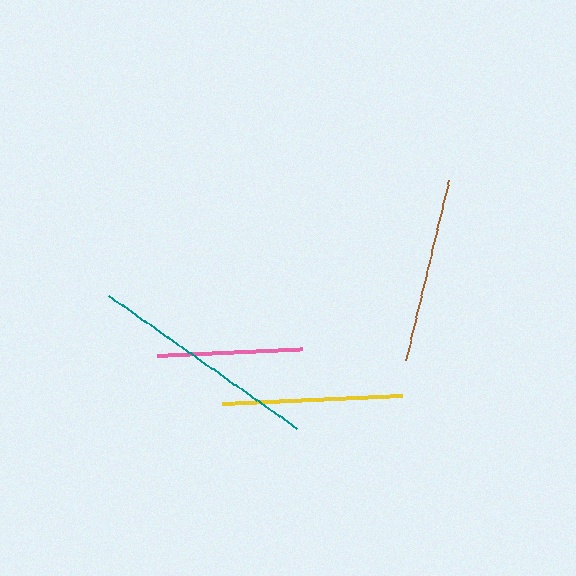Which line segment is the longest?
The teal line is the longest at approximately 230 pixels.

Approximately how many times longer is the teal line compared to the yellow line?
The teal line is approximately 1.3 times the length of the yellow line.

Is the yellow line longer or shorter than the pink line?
The yellow line is longer than the pink line.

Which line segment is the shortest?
The pink line is the shortest at approximately 145 pixels.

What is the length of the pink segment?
The pink segment is approximately 145 pixels long.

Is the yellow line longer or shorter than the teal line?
The teal line is longer than the yellow line.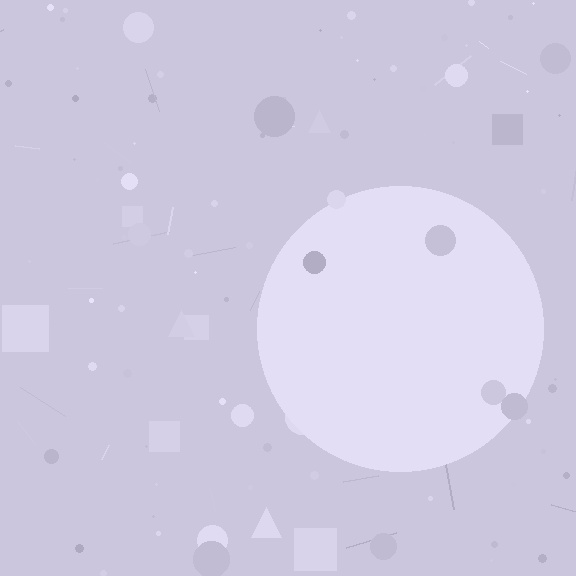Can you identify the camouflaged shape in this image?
The camouflaged shape is a circle.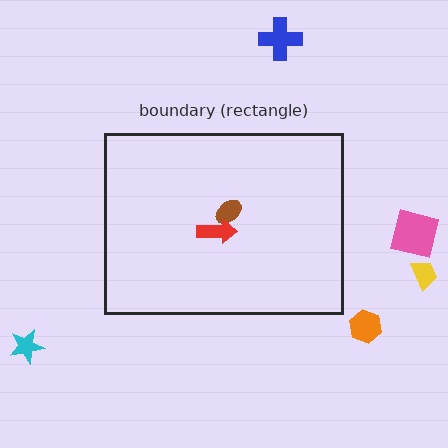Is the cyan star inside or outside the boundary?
Outside.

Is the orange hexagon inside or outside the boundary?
Outside.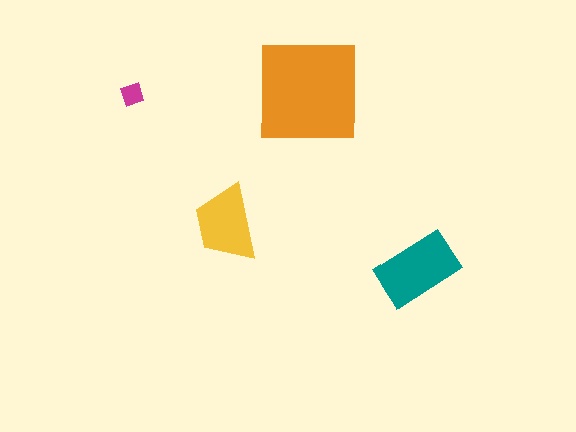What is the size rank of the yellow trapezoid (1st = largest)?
3rd.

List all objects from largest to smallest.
The orange square, the teal rectangle, the yellow trapezoid, the magenta diamond.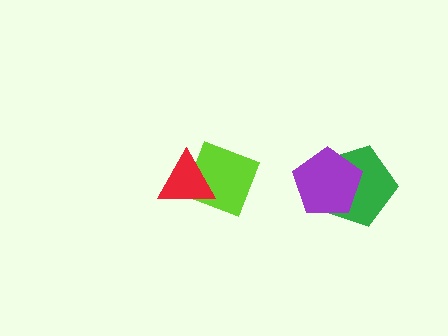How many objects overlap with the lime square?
1 object overlaps with the lime square.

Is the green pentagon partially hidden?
Yes, it is partially covered by another shape.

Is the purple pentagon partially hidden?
No, no other shape covers it.